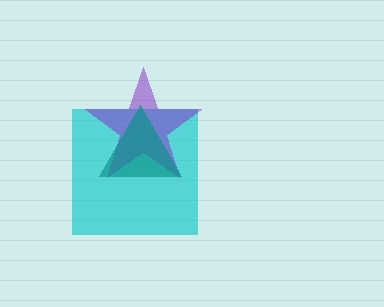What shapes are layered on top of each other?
The layered shapes are: a cyan square, a purple star, a teal triangle.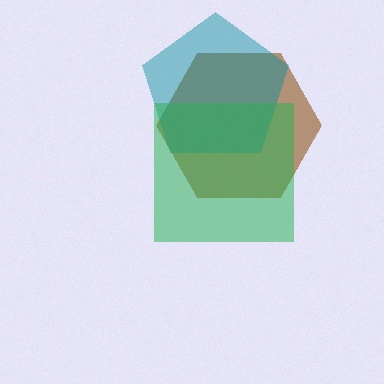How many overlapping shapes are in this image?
There are 3 overlapping shapes in the image.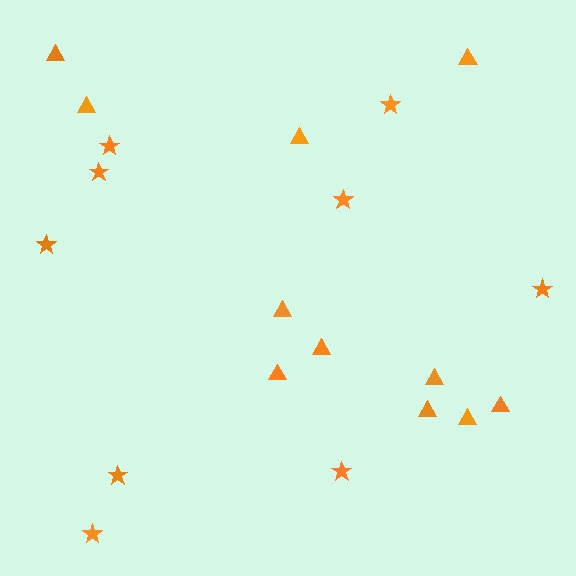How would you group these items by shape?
There are 2 groups: one group of triangles (11) and one group of stars (9).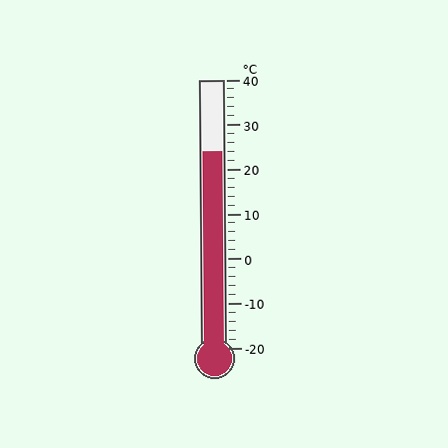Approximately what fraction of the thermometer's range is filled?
The thermometer is filled to approximately 75% of its range.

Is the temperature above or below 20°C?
The temperature is above 20°C.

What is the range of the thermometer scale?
The thermometer scale ranges from -20°C to 40°C.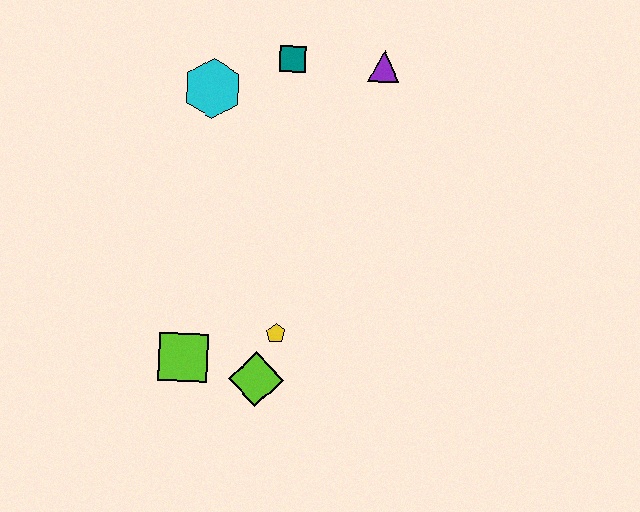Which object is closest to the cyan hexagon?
The teal square is closest to the cyan hexagon.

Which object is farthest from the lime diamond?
The purple triangle is farthest from the lime diamond.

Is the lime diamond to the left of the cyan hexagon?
No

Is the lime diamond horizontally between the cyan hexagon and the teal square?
Yes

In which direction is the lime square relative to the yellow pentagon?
The lime square is to the left of the yellow pentagon.